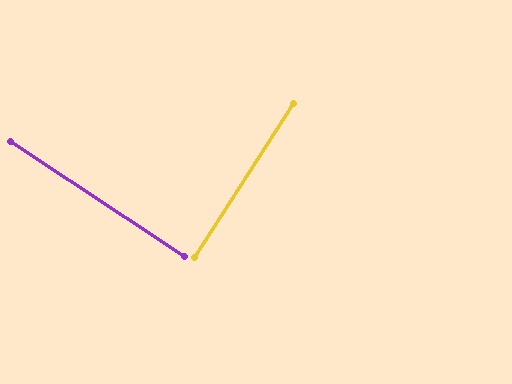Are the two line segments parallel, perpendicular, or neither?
Perpendicular — they meet at approximately 89°.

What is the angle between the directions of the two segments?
Approximately 89 degrees.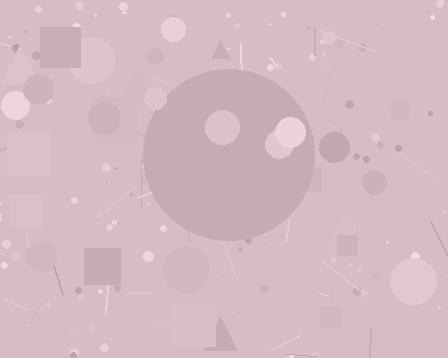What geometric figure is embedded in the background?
A circle is embedded in the background.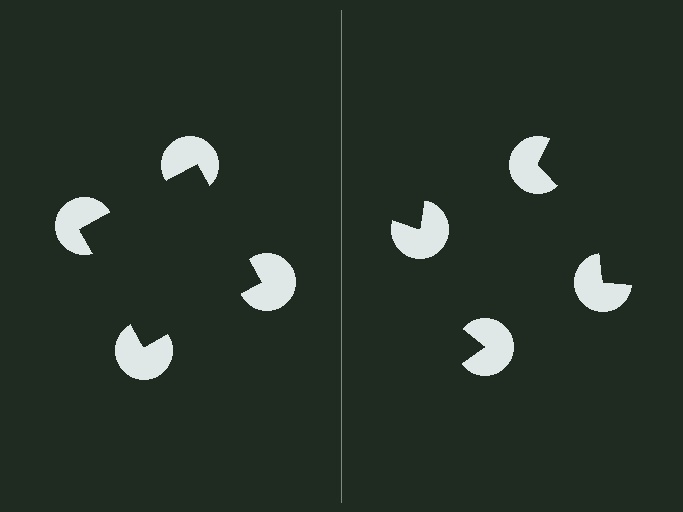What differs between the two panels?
The pac-man discs are positioned identically on both sides; only the wedge orientations differ. On the left they align to a square; on the right they are misaligned.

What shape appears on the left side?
An illusory square.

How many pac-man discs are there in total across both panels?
8 — 4 on each side.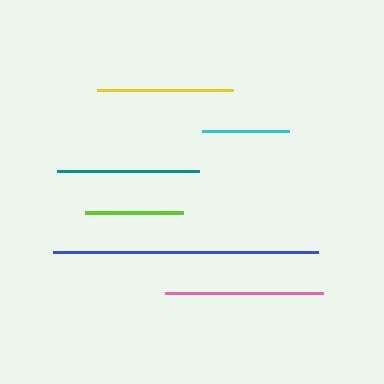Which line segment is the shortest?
The cyan line is the shortest at approximately 87 pixels.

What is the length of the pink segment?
The pink segment is approximately 158 pixels long.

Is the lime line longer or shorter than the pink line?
The pink line is longer than the lime line.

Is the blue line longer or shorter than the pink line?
The blue line is longer than the pink line.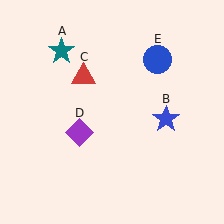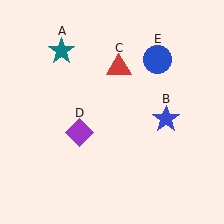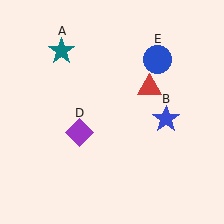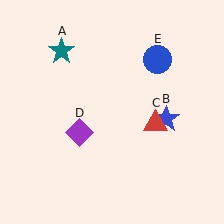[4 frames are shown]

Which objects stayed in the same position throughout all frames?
Teal star (object A) and blue star (object B) and purple diamond (object D) and blue circle (object E) remained stationary.